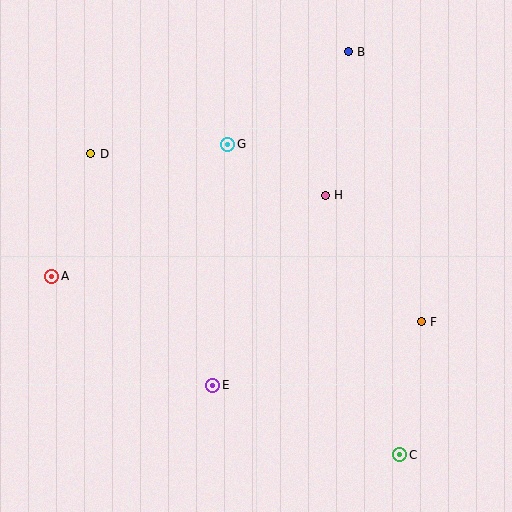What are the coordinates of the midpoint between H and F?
The midpoint between H and F is at (373, 258).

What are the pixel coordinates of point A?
Point A is at (52, 276).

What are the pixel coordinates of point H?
Point H is at (325, 195).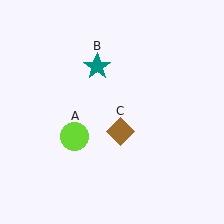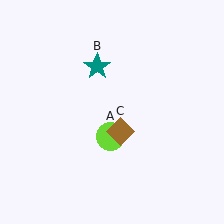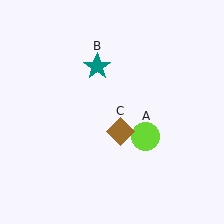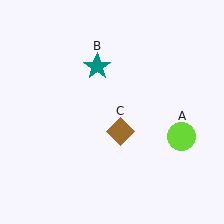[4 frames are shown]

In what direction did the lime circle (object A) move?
The lime circle (object A) moved right.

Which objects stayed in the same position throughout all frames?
Teal star (object B) and brown diamond (object C) remained stationary.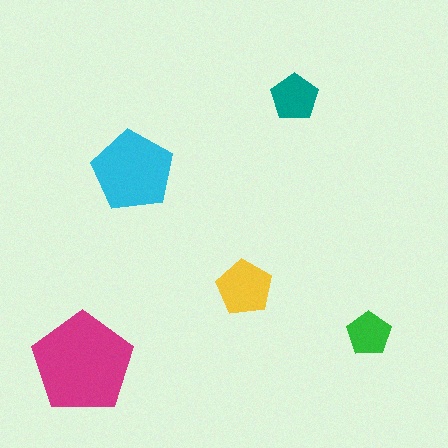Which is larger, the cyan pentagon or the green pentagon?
The cyan one.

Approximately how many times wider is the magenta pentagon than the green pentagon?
About 2.5 times wider.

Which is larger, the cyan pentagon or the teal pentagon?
The cyan one.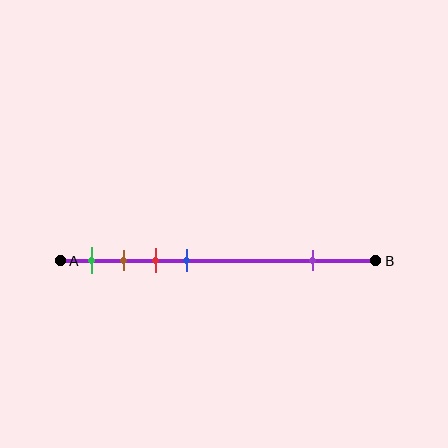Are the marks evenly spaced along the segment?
No, the marks are not evenly spaced.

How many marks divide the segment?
There are 5 marks dividing the segment.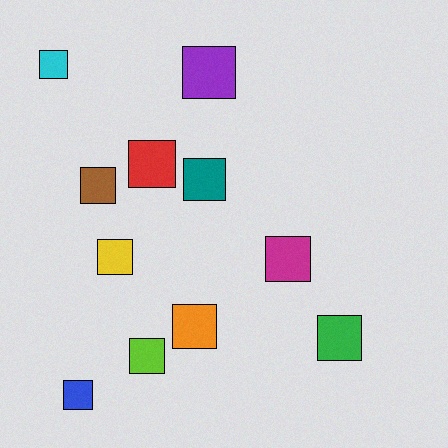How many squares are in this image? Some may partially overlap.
There are 11 squares.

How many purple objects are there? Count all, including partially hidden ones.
There is 1 purple object.